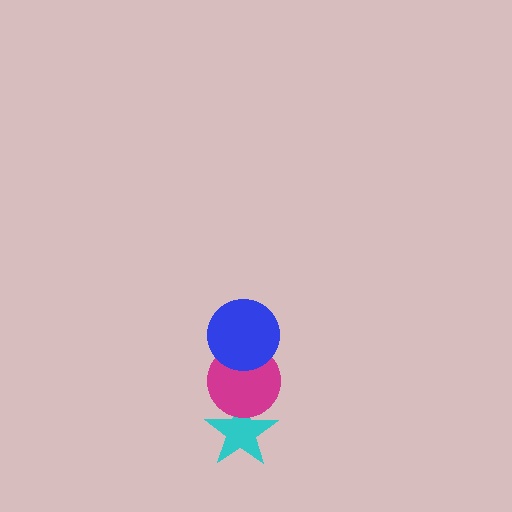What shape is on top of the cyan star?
The magenta circle is on top of the cyan star.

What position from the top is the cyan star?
The cyan star is 3rd from the top.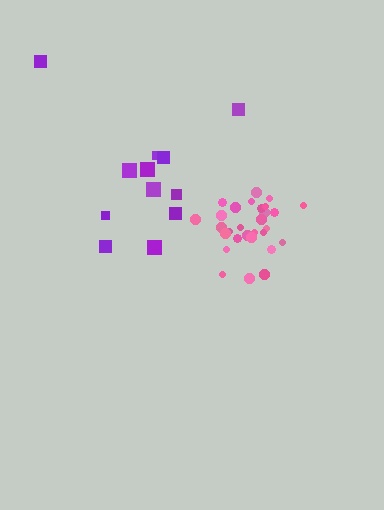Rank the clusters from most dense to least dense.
pink, purple.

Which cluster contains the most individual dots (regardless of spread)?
Pink (29).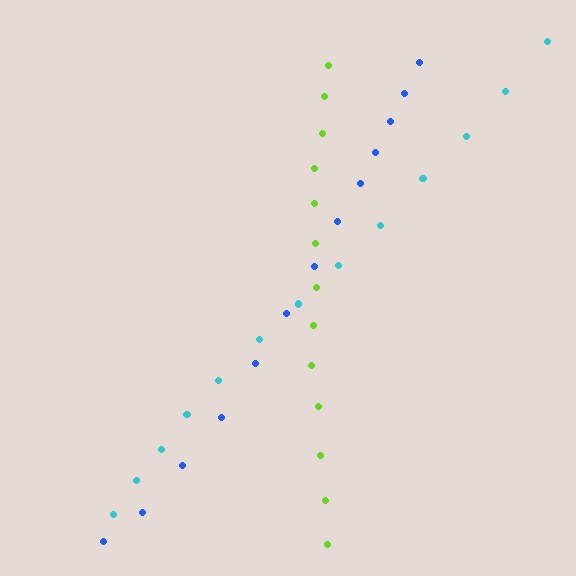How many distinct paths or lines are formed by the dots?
There are 3 distinct paths.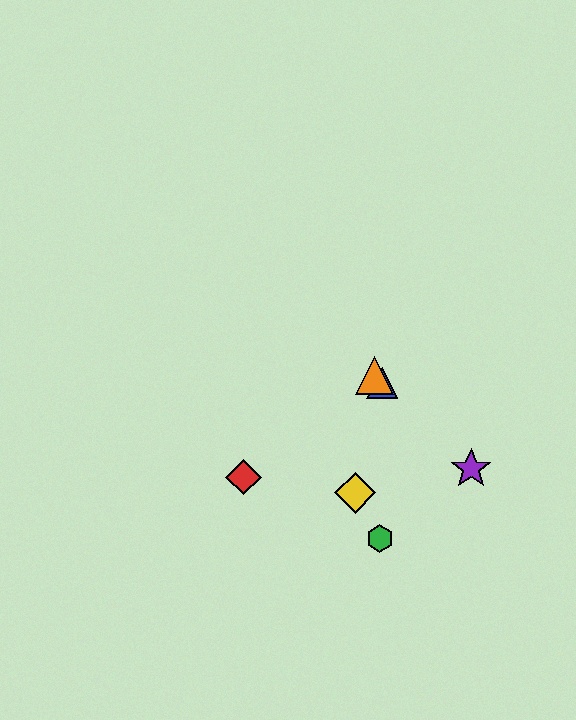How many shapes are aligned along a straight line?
3 shapes (the blue triangle, the purple star, the orange triangle) are aligned along a straight line.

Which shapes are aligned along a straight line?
The blue triangle, the purple star, the orange triangle are aligned along a straight line.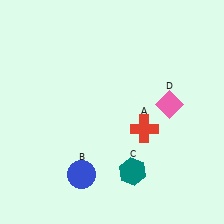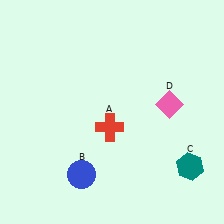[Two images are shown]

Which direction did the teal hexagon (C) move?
The teal hexagon (C) moved right.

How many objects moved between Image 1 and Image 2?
2 objects moved between the two images.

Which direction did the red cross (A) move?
The red cross (A) moved left.